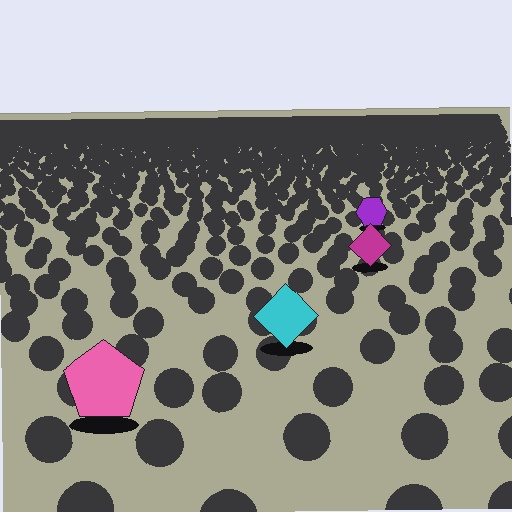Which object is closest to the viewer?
The pink pentagon is closest. The texture marks near it are larger and more spread out.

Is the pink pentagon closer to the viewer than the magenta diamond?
Yes. The pink pentagon is closer — you can tell from the texture gradient: the ground texture is coarser near it.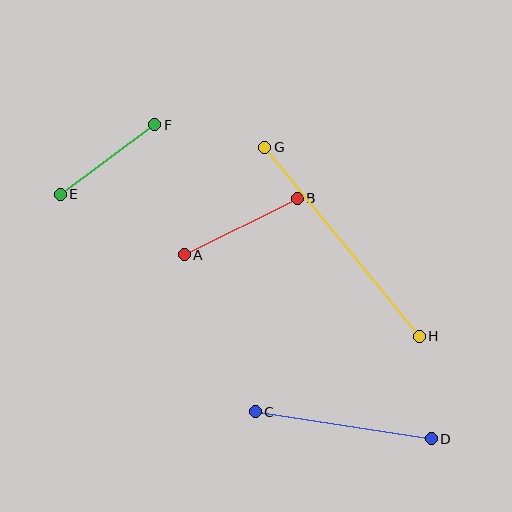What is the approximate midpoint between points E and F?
The midpoint is at approximately (108, 159) pixels.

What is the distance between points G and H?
The distance is approximately 244 pixels.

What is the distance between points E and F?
The distance is approximately 117 pixels.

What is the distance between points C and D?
The distance is approximately 178 pixels.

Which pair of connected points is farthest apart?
Points G and H are farthest apart.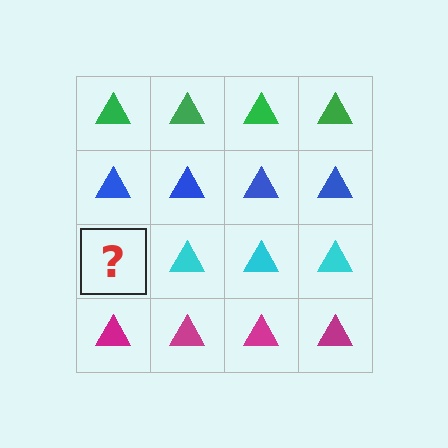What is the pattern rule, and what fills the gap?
The rule is that each row has a consistent color. The gap should be filled with a cyan triangle.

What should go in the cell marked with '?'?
The missing cell should contain a cyan triangle.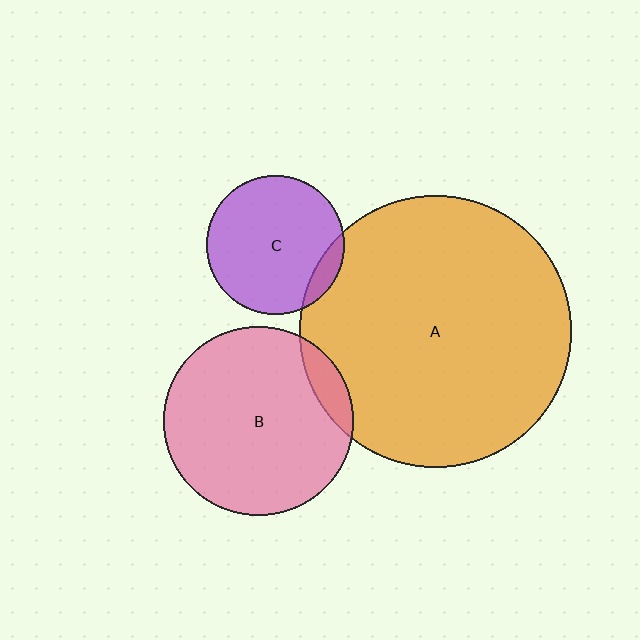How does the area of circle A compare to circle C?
Approximately 3.9 times.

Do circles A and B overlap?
Yes.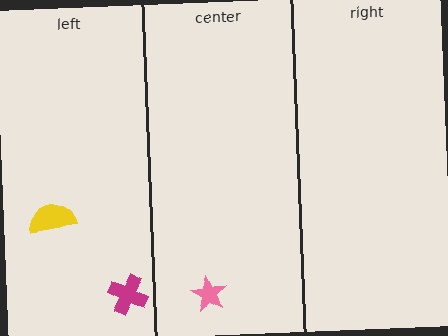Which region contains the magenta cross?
The left region.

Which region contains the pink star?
The center region.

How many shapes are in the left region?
2.